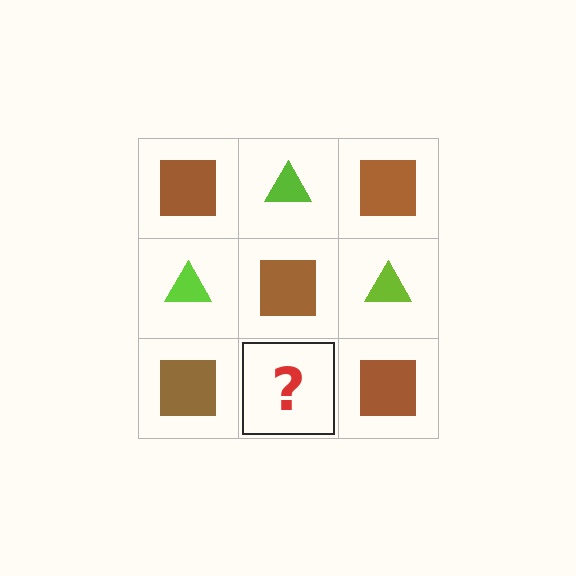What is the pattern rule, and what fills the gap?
The rule is that it alternates brown square and lime triangle in a checkerboard pattern. The gap should be filled with a lime triangle.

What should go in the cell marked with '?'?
The missing cell should contain a lime triangle.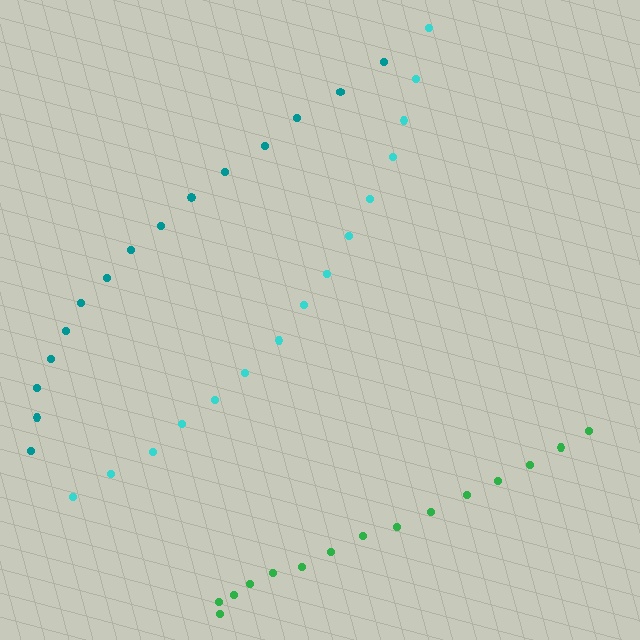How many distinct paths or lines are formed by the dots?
There are 3 distinct paths.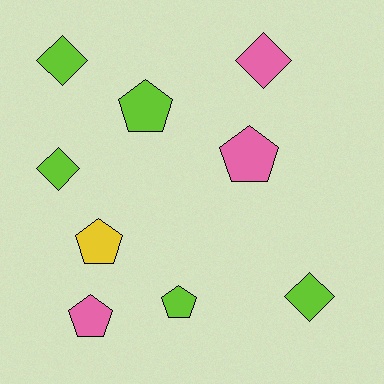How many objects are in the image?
There are 9 objects.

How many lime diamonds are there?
There are 3 lime diamonds.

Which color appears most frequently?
Lime, with 5 objects.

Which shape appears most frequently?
Pentagon, with 5 objects.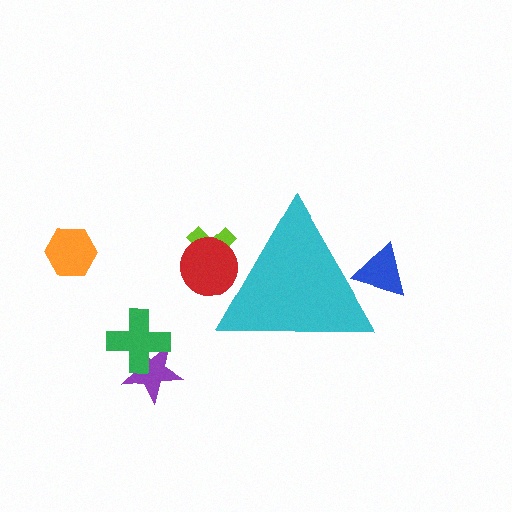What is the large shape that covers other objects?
A cyan triangle.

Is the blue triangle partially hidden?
Yes, the blue triangle is partially hidden behind the cyan triangle.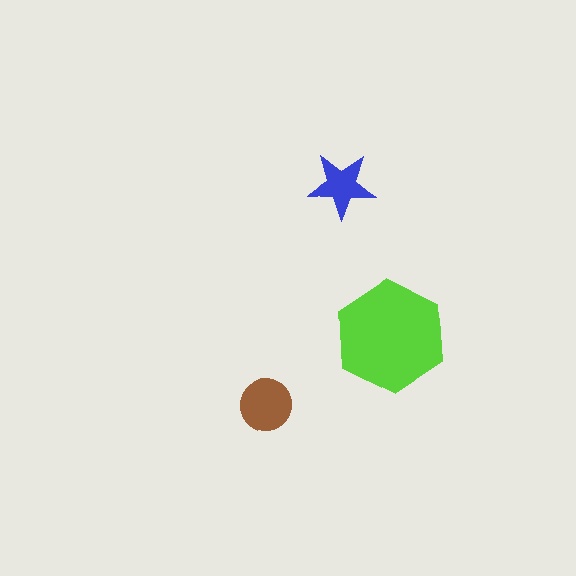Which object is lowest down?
The brown circle is bottommost.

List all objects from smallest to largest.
The blue star, the brown circle, the lime hexagon.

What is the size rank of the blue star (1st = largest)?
3rd.